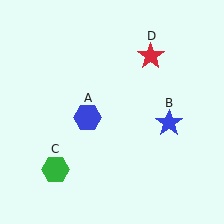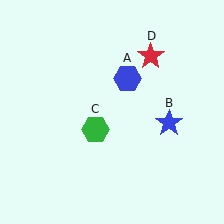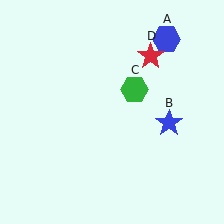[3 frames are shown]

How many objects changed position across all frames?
2 objects changed position: blue hexagon (object A), green hexagon (object C).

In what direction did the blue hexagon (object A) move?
The blue hexagon (object A) moved up and to the right.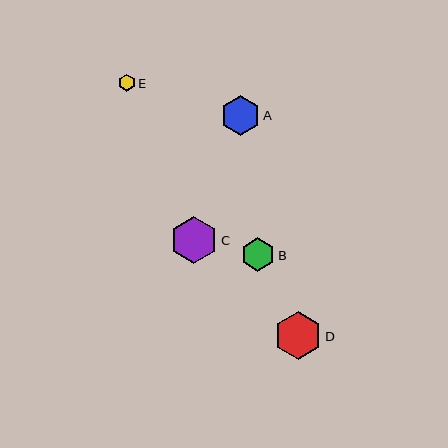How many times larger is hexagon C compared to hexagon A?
Hexagon C is approximately 1.2 times the size of hexagon A.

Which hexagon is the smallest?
Hexagon E is the smallest with a size of approximately 17 pixels.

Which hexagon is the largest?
Hexagon D is the largest with a size of approximately 48 pixels.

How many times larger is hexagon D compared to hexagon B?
Hexagon D is approximately 1.4 times the size of hexagon B.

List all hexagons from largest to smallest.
From largest to smallest: D, C, A, B, E.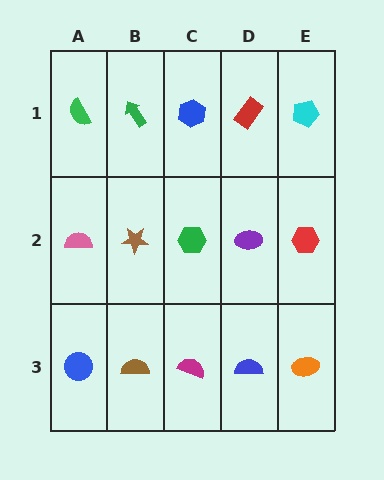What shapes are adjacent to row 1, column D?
A purple ellipse (row 2, column D), a blue hexagon (row 1, column C), a cyan pentagon (row 1, column E).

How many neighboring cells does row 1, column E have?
2.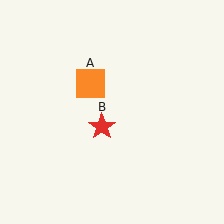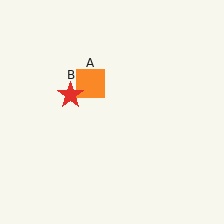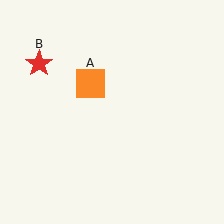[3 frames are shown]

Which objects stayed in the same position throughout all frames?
Orange square (object A) remained stationary.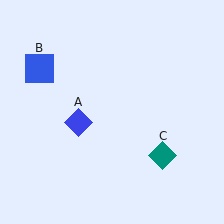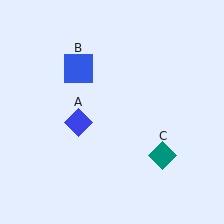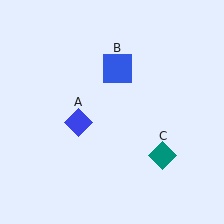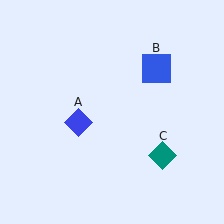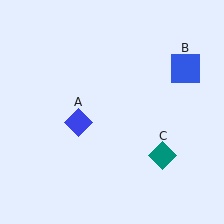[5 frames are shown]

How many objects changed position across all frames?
1 object changed position: blue square (object B).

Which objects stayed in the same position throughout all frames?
Blue diamond (object A) and teal diamond (object C) remained stationary.